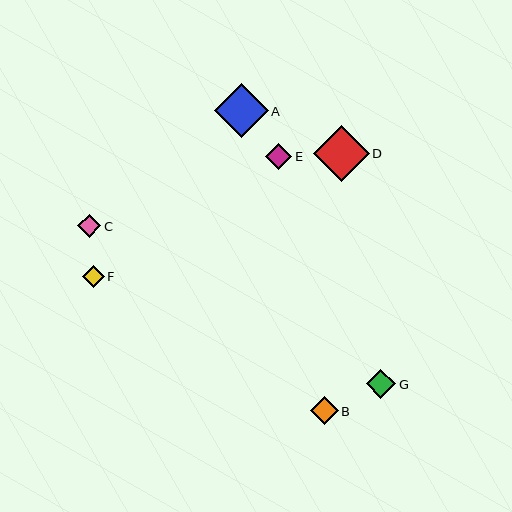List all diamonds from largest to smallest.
From largest to smallest: D, A, G, B, E, C, F.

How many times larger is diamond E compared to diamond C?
Diamond E is approximately 1.1 times the size of diamond C.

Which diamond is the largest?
Diamond D is the largest with a size of approximately 55 pixels.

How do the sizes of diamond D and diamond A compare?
Diamond D and diamond A are approximately the same size.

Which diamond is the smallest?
Diamond F is the smallest with a size of approximately 22 pixels.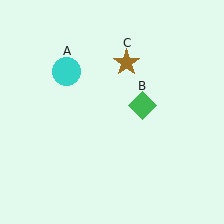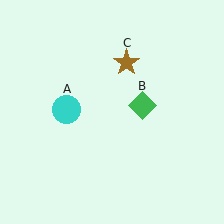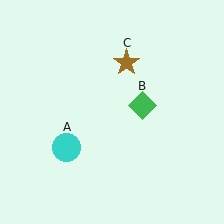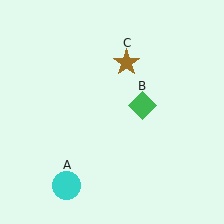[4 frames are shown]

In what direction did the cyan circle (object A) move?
The cyan circle (object A) moved down.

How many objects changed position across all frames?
1 object changed position: cyan circle (object A).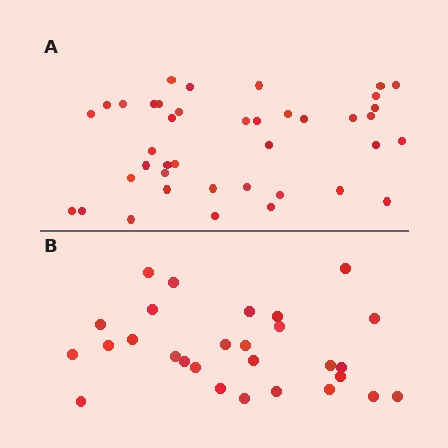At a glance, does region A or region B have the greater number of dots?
Region A (the top region) has more dots.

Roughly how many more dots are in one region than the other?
Region A has roughly 12 or so more dots than region B.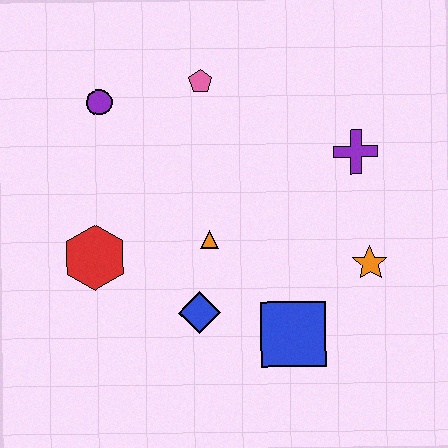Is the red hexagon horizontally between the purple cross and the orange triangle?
No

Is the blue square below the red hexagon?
Yes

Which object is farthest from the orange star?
The purple circle is farthest from the orange star.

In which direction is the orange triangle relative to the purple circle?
The orange triangle is below the purple circle.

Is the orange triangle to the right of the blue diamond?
Yes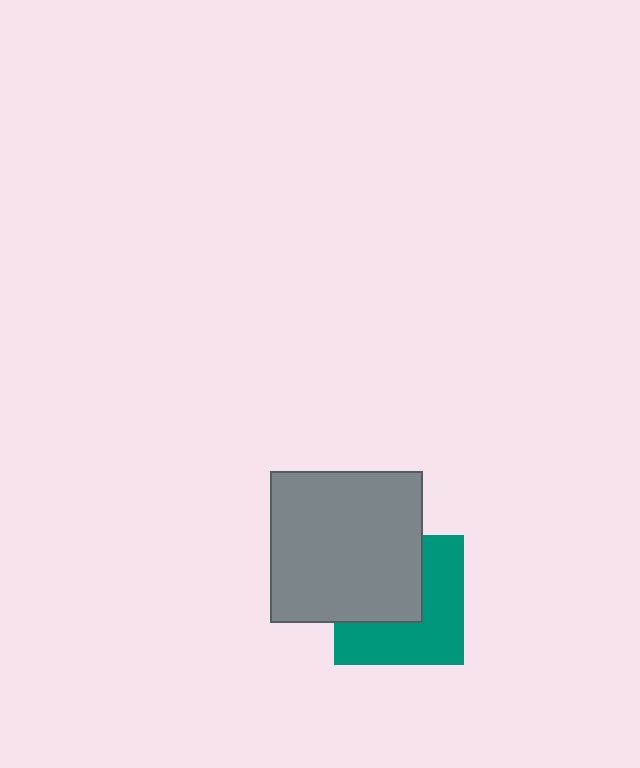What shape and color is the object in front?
The object in front is a gray square.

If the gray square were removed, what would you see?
You would see the complete teal square.